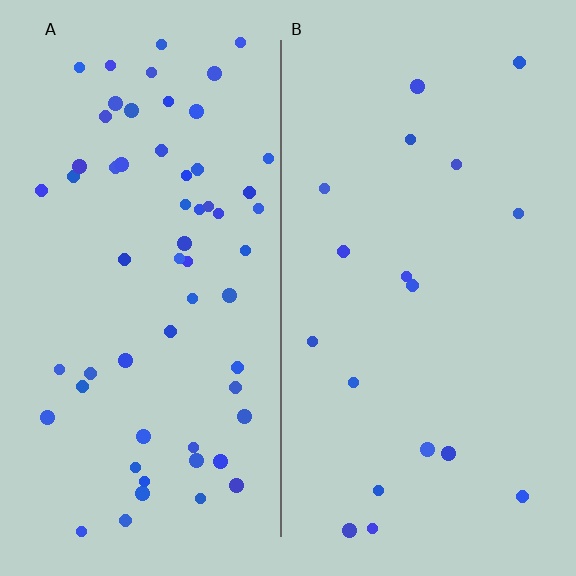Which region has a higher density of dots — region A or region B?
A (the left).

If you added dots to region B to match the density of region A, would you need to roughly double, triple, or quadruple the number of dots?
Approximately triple.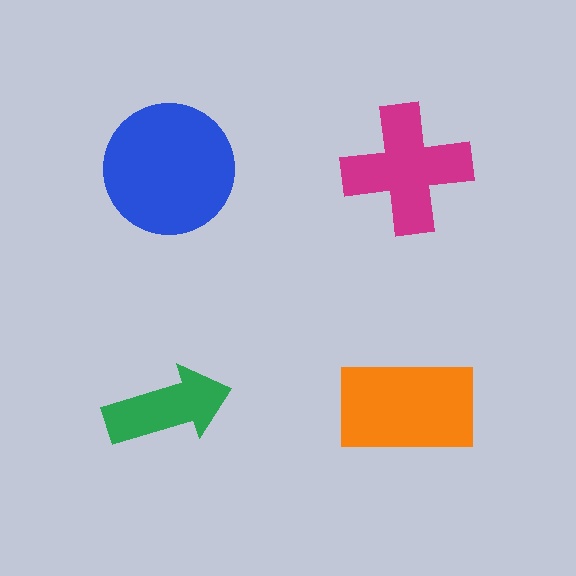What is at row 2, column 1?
A green arrow.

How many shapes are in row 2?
2 shapes.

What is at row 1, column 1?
A blue circle.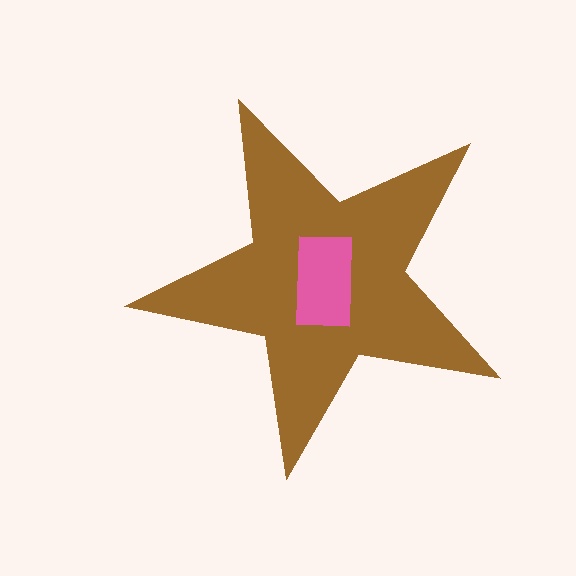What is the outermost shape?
The brown star.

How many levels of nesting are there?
2.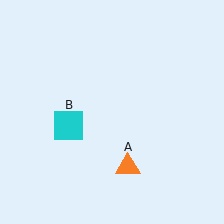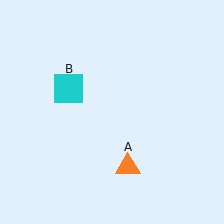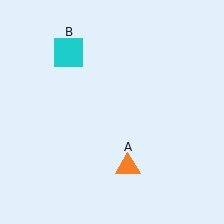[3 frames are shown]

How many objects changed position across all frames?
1 object changed position: cyan square (object B).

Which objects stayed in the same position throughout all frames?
Orange triangle (object A) remained stationary.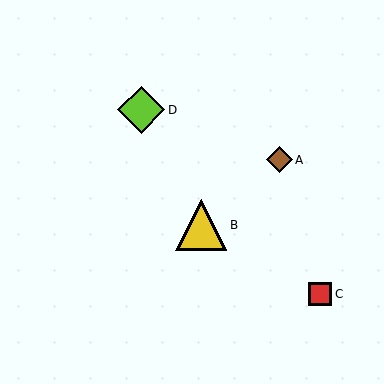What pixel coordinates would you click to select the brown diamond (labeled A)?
Click at (279, 160) to select the brown diamond A.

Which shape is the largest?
The yellow triangle (labeled B) is the largest.